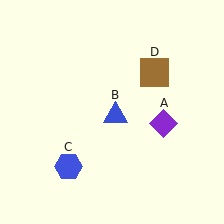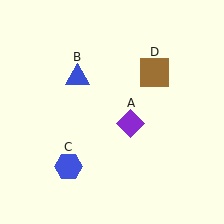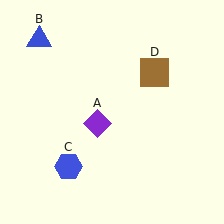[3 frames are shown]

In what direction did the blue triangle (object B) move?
The blue triangle (object B) moved up and to the left.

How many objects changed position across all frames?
2 objects changed position: purple diamond (object A), blue triangle (object B).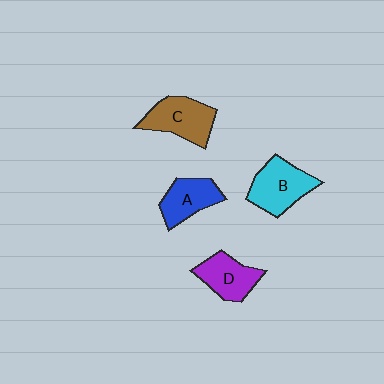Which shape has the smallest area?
Shape A (blue).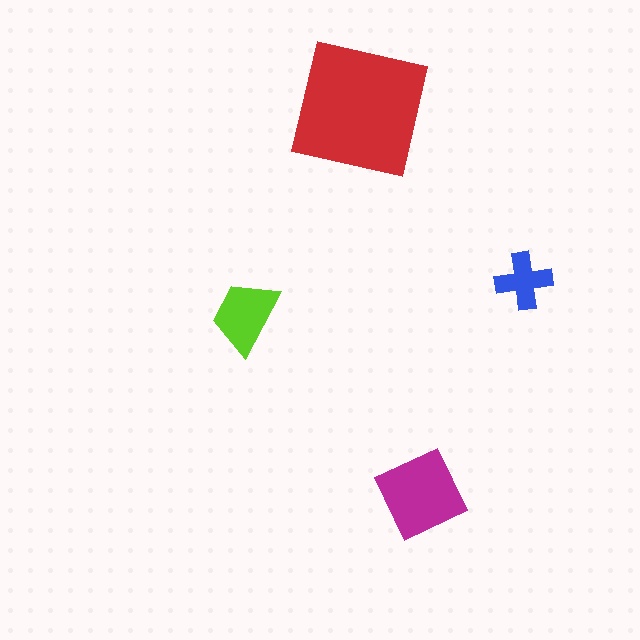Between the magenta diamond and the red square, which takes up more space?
The red square.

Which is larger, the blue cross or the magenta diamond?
The magenta diamond.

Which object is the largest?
The red square.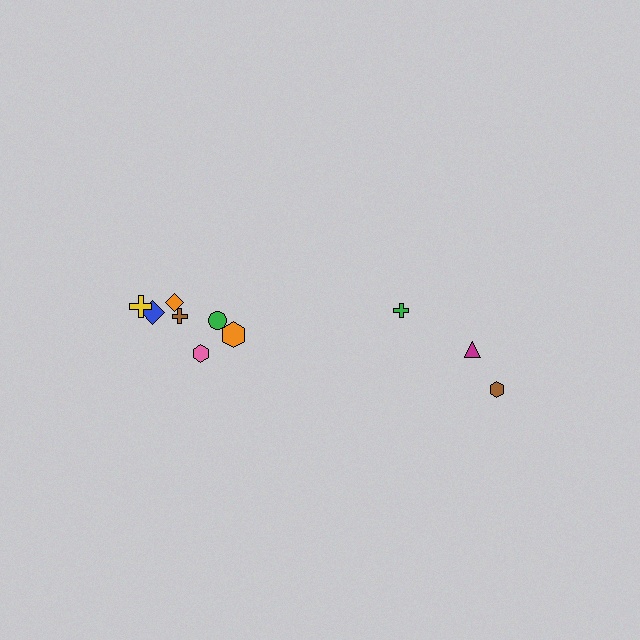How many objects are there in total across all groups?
There are 10 objects.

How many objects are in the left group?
There are 7 objects.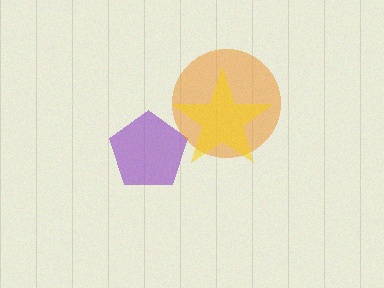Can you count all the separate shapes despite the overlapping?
Yes, there are 3 separate shapes.